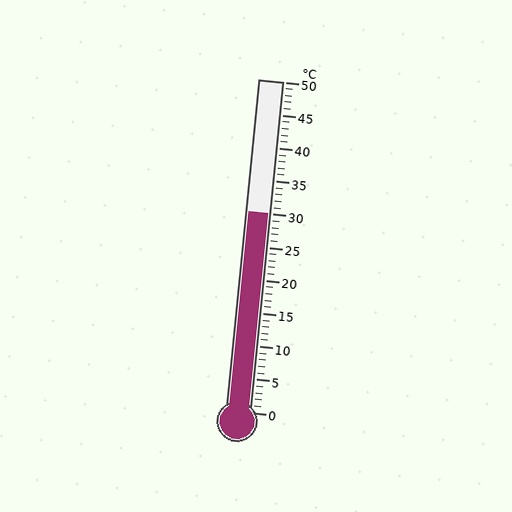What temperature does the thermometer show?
The thermometer shows approximately 30°C.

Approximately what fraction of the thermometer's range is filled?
The thermometer is filled to approximately 60% of its range.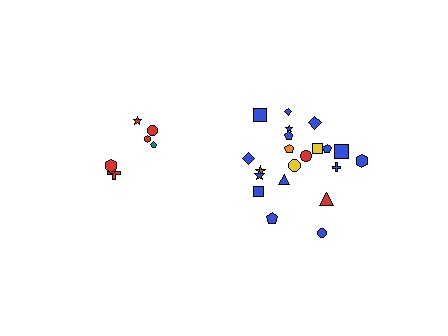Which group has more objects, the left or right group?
The right group.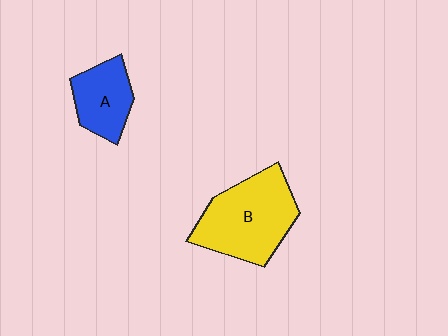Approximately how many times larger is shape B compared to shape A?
Approximately 1.8 times.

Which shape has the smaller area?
Shape A (blue).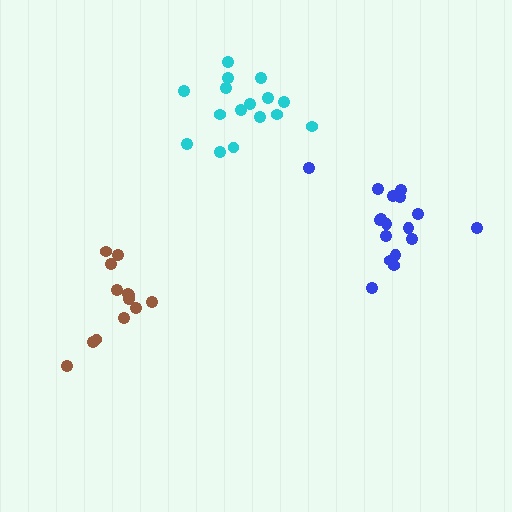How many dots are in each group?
Group 1: 16 dots, Group 2: 13 dots, Group 3: 17 dots (46 total).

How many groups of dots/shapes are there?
There are 3 groups.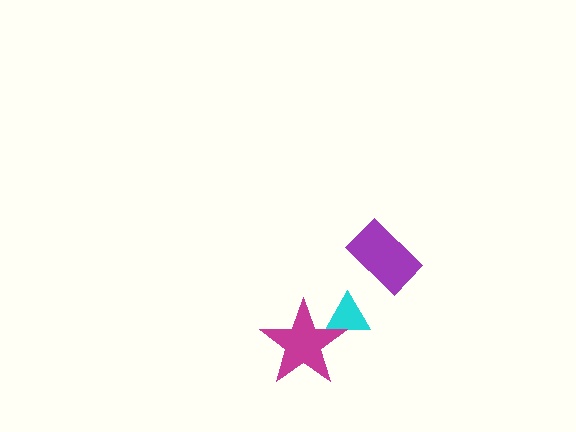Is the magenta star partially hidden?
No, no other shape covers it.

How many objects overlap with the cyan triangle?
1 object overlaps with the cyan triangle.